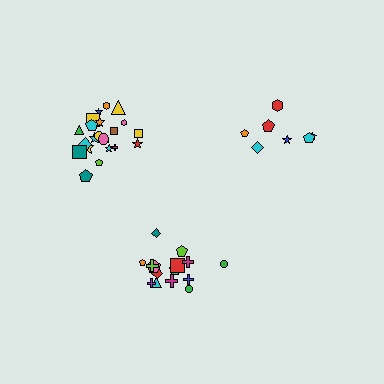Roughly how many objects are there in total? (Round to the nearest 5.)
Roughly 45 objects in total.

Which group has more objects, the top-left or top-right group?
The top-left group.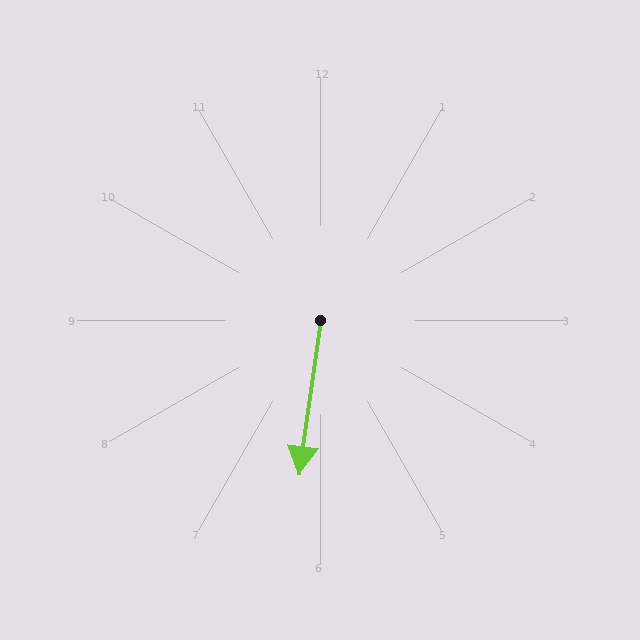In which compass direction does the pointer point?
South.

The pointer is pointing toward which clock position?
Roughly 6 o'clock.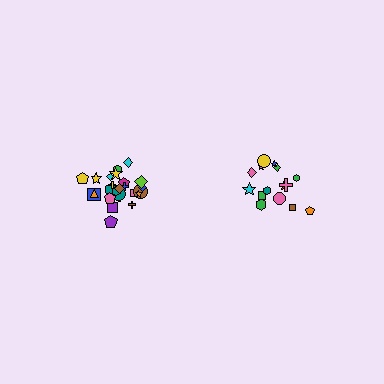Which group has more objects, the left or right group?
The left group.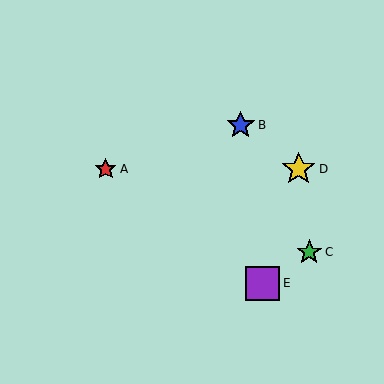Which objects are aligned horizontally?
Objects A, D are aligned horizontally.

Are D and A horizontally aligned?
Yes, both are at y≈169.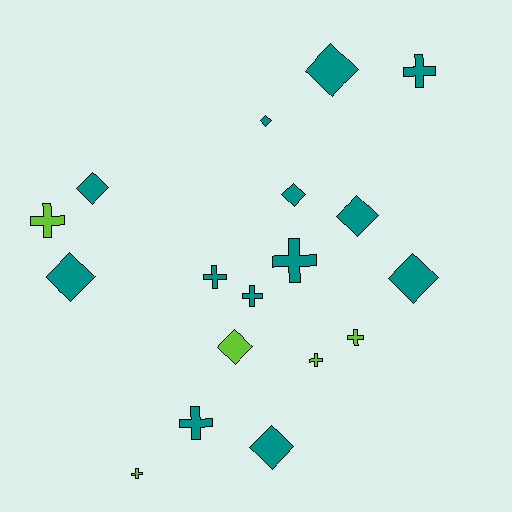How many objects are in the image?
There are 18 objects.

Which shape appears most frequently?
Cross, with 9 objects.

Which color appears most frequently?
Teal, with 13 objects.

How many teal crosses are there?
There are 5 teal crosses.